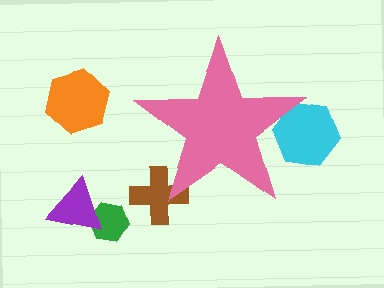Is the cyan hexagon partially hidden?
Yes, the cyan hexagon is partially hidden behind the pink star.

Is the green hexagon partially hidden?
No, the green hexagon is fully visible.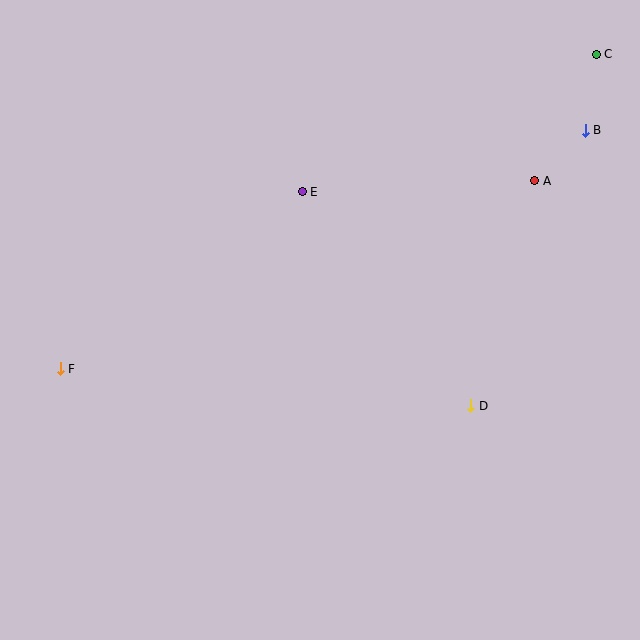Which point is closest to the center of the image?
Point E at (302, 192) is closest to the center.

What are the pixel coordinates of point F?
Point F is at (60, 369).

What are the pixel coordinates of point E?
Point E is at (302, 192).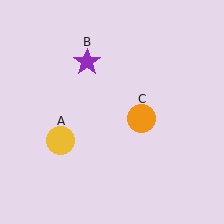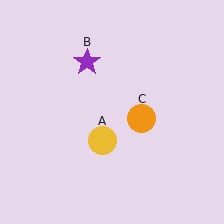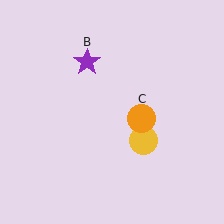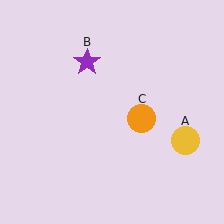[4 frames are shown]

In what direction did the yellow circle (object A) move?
The yellow circle (object A) moved right.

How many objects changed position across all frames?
1 object changed position: yellow circle (object A).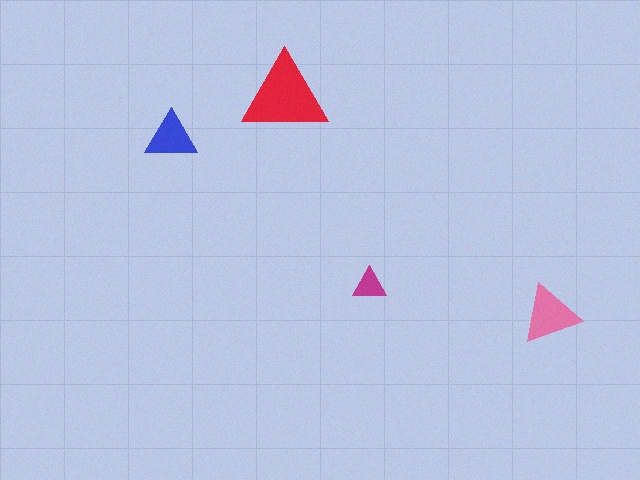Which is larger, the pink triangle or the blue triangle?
The pink one.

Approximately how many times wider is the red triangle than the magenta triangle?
About 2.5 times wider.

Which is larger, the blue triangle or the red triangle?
The red one.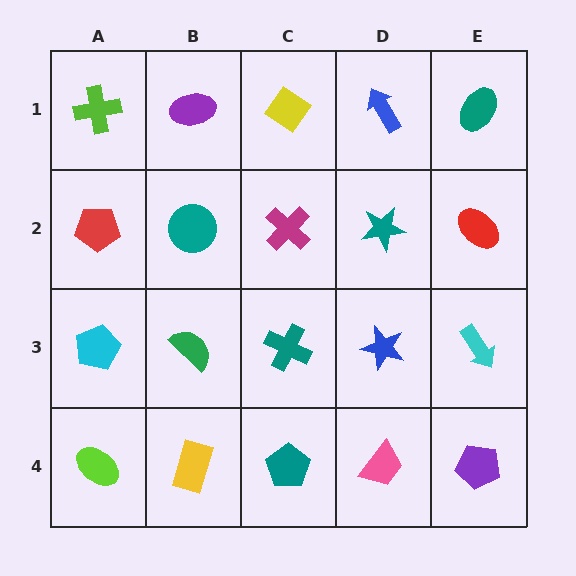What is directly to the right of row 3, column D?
A cyan arrow.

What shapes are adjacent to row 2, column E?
A teal ellipse (row 1, column E), a cyan arrow (row 3, column E), a teal star (row 2, column D).